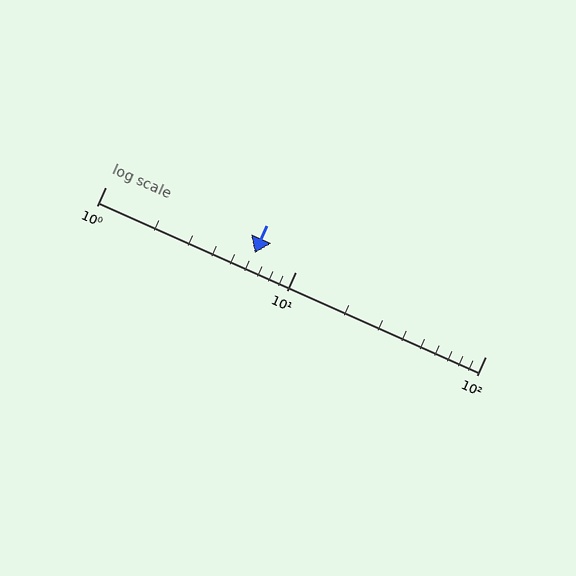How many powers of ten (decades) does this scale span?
The scale spans 2 decades, from 1 to 100.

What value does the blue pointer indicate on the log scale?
The pointer indicates approximately 6.1.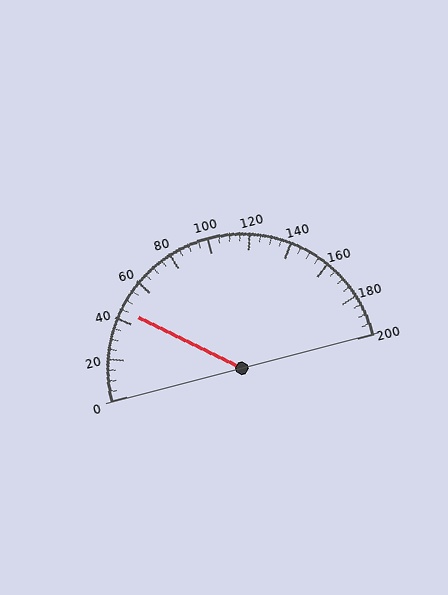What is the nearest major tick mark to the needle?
The nearest major tick mark is 40.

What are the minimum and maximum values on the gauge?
The gauge ranges from 0 to 200.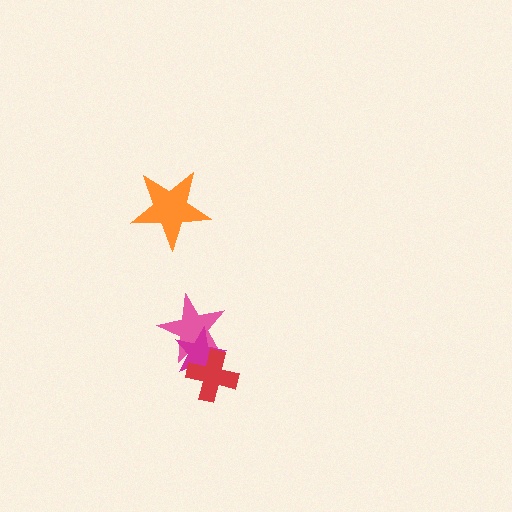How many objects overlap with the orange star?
0 objects overlap with the orange star.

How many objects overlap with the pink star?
2 objects overlap with the pink star.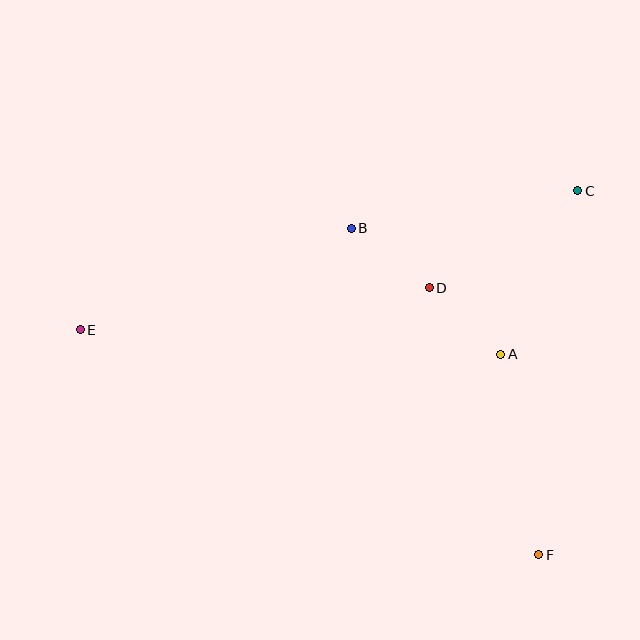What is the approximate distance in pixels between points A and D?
The distance between A and D is approximately 98 pixels.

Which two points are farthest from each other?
Points C and E are farthest from each other.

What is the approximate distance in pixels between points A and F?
The distance between A and F is approximately 204 pixels.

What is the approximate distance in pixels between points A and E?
The distance between A and E is approximately 421 pixels.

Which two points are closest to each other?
Points B and D are closest to each other.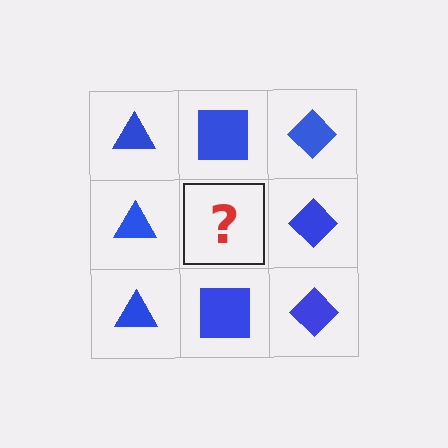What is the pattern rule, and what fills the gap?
The rule is that each column has a consistent shape. The gap should be filled with a blue square.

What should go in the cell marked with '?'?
The missing cell should contain a blue square.